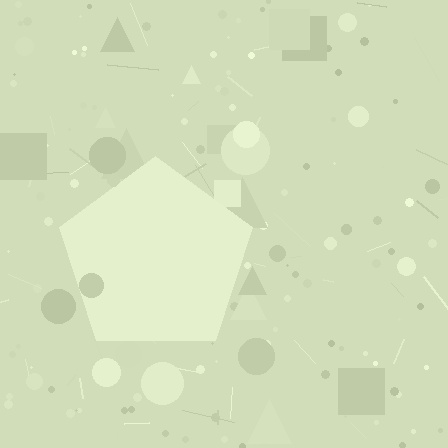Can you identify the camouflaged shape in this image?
The camouflaged shape is a pentagon.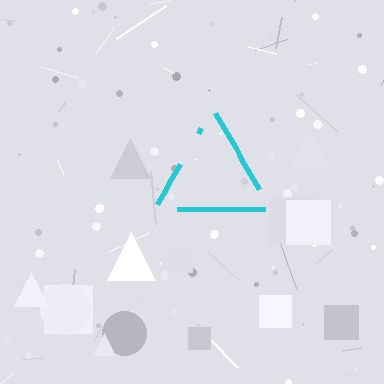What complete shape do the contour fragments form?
The contour fragments form a triangle.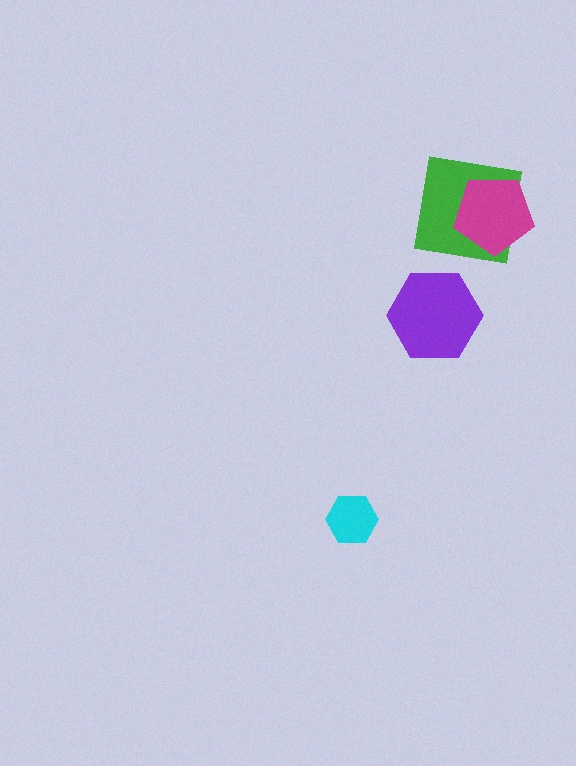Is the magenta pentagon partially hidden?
No, no other shape covers it.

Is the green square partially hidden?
Yes, it is partially covered by another shape.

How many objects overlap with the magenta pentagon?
1 object overlaps with the magenta pentagon.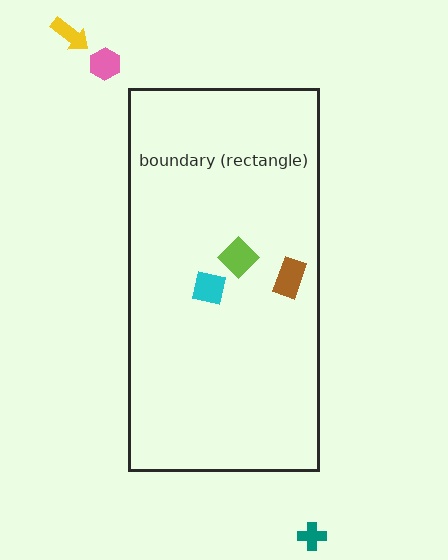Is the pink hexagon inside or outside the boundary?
Outside.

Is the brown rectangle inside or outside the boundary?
Inside.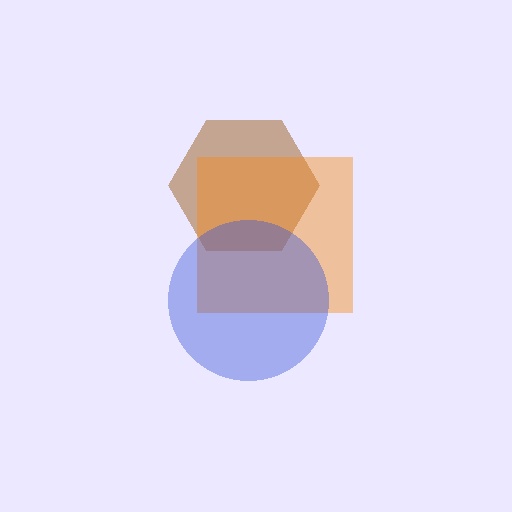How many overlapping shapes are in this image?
There are 3 overlapping shapes in the image.